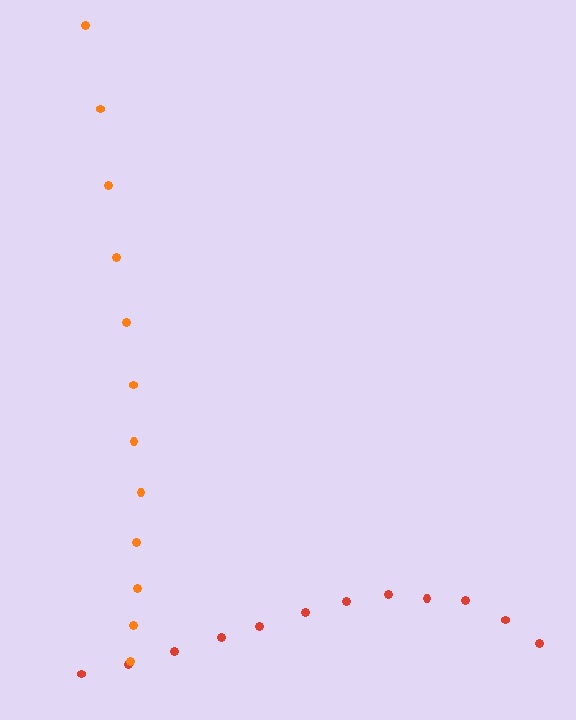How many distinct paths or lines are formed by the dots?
There are 2 distinct paths.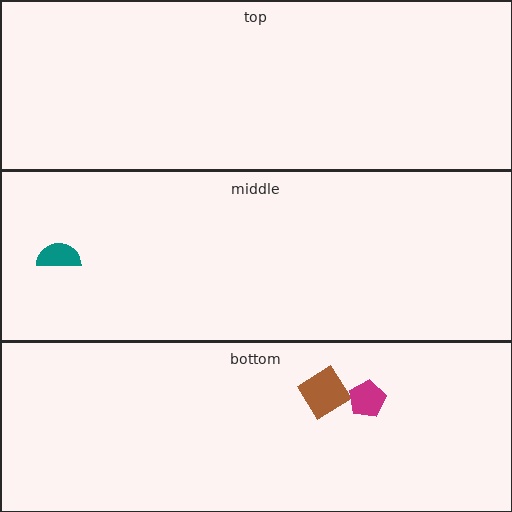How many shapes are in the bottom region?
2.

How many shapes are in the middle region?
1.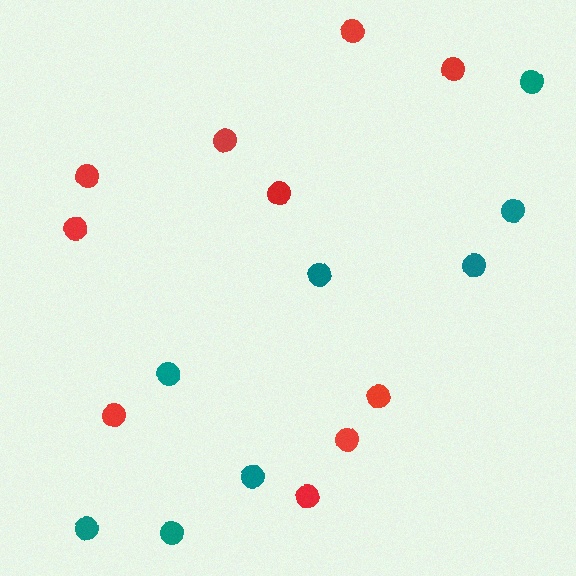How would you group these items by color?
There are 2 groups: one group of teal circles (8) and one group of red circles (10).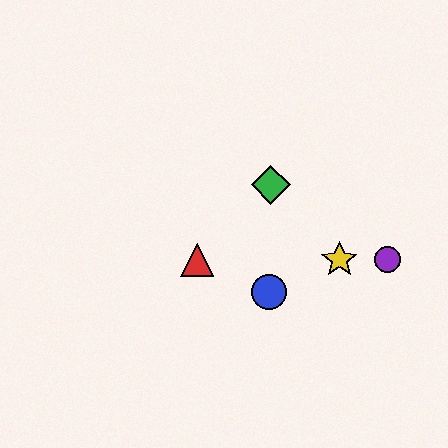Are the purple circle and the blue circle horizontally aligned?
No, the purple circle is at y≈260 and the blue circle is at y≈292.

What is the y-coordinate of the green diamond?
The green diamond is at y≈185.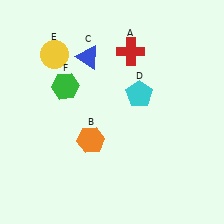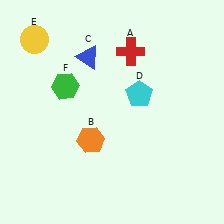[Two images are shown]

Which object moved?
The yellow circle (E) moved left.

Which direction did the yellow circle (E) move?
The yellow circle (E) moved left.